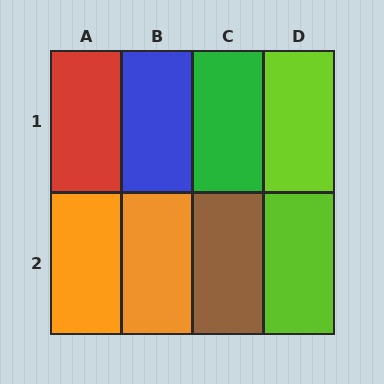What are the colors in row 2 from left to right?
Orange, orange, brown, lime.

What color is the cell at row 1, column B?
Blue.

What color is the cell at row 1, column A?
Red.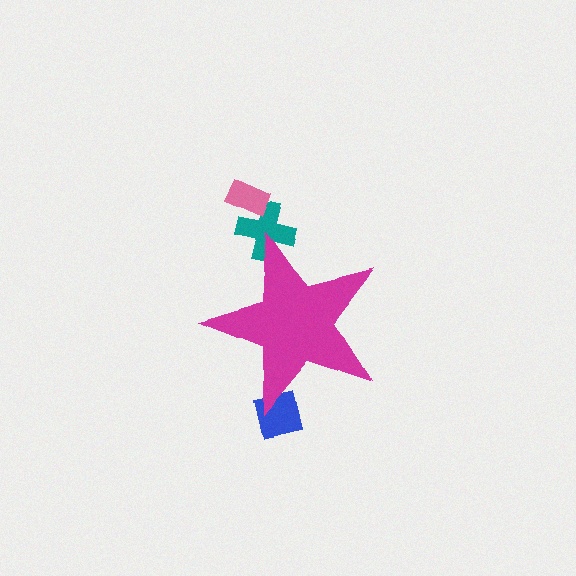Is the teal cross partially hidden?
Yes, the teal cross is partially hidden behind the magenta star.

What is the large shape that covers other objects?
A magenta star.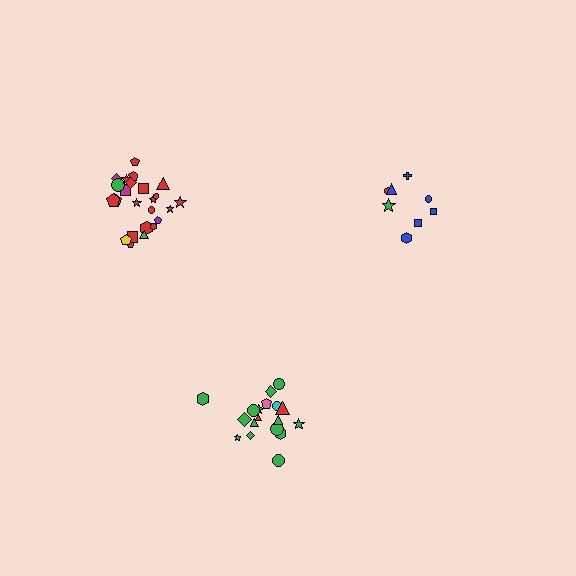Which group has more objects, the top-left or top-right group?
The top-left group.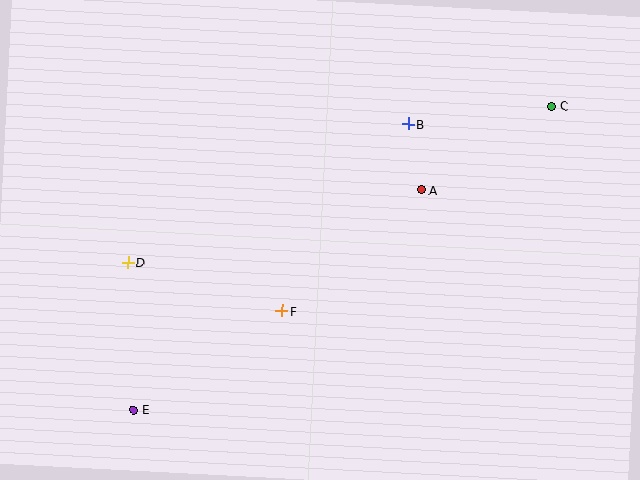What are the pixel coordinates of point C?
Point C is at (552, 106).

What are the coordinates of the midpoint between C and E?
The midpoint between C and E is at (343, 258).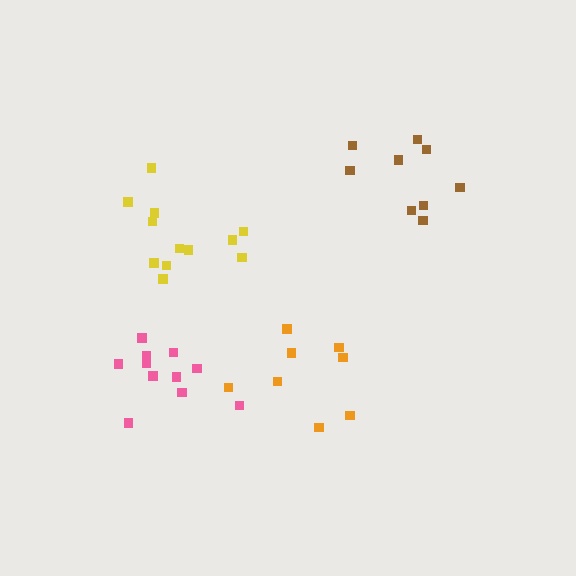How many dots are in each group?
Group 1: 12 dots, Group 2: 8 dots, Group 3: 9 dots, Group 4: 11 dots (40 total).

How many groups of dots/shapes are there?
There are 4 groups.